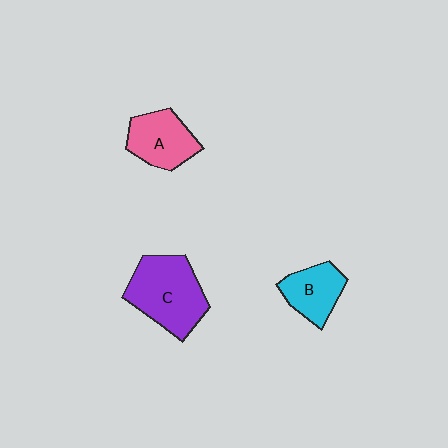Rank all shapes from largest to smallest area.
From largest to smallest: C (purple), A (pink), B (cyan).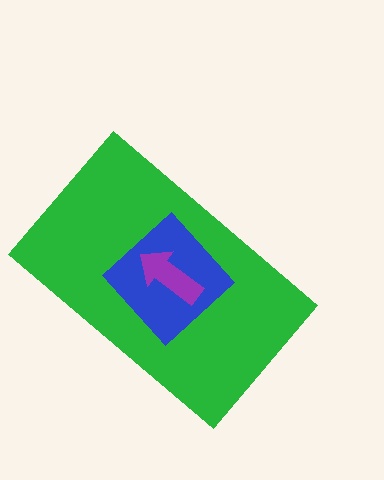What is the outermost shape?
The green rectangle.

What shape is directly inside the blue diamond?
The purple arrow.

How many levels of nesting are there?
3.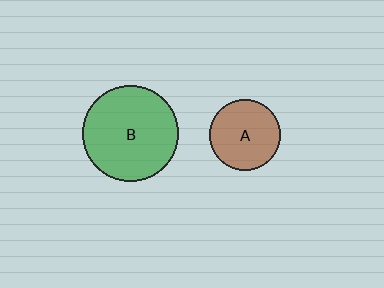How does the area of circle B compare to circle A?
Approximately 1.8 times.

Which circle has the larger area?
Circle B (green).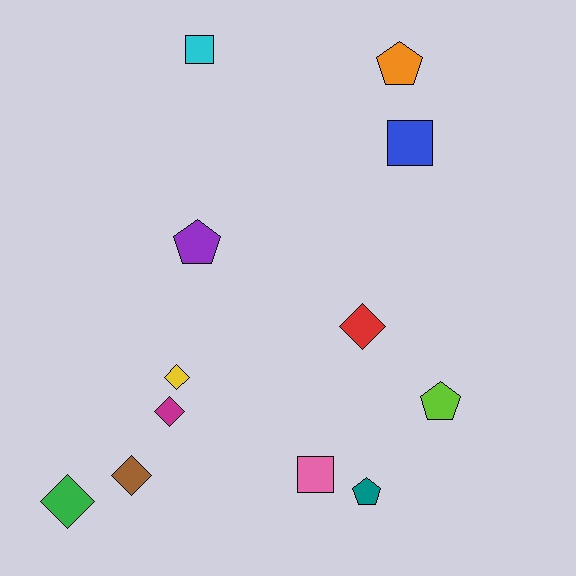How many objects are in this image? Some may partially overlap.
There are 12 objects.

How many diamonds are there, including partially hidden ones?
There are 5 diamonds.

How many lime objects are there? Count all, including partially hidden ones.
There is 1 lime object.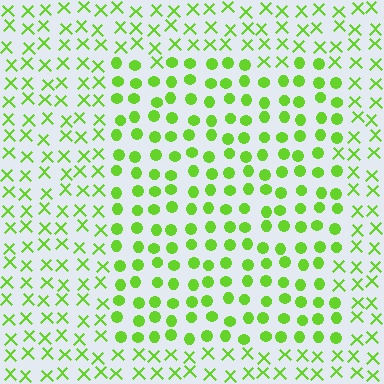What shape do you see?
I see a rectangle.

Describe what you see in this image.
The image is filled with small lime elements arranged in a uniform grid. A rectangle-shaped region contains circles, while the surrounding area contains X marks. The boundary is defined purely by the change in element shape.